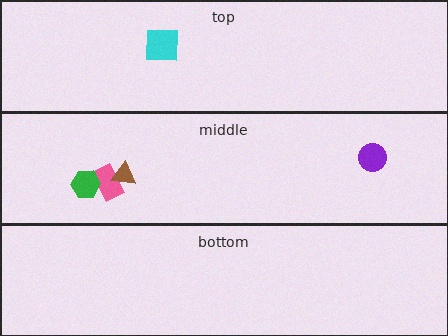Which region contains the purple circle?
The middle region.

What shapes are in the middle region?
The pink rectangle, the brown triangle, the purple circle, the green hexagon.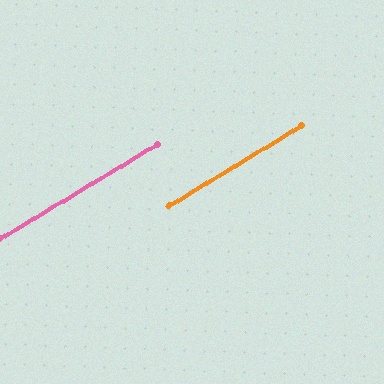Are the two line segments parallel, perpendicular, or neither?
Parallel — their directions differ by only 0.3°.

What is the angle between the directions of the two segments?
Approximately 0 degrees.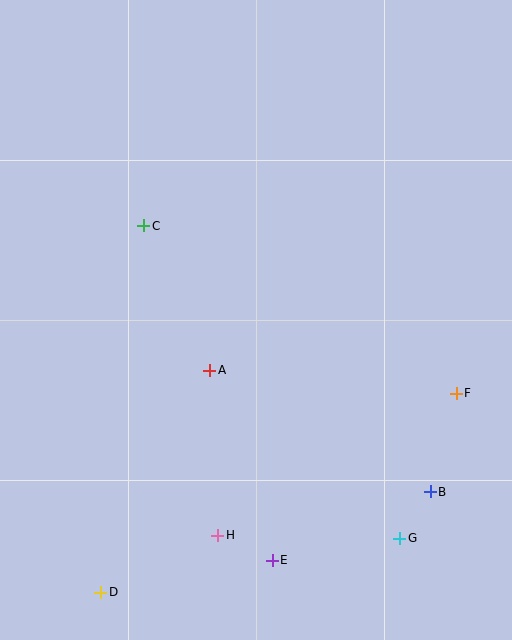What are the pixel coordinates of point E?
Point E is at (272, 560).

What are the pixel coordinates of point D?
Point D is at (101, 592).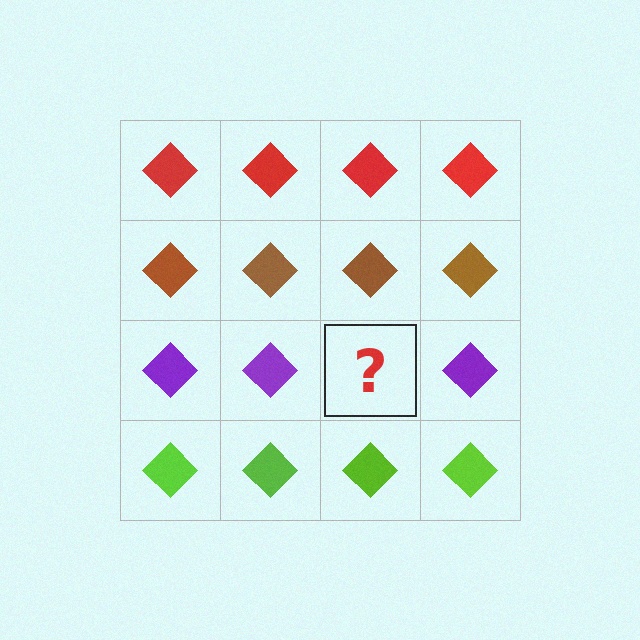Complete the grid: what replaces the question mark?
The question mark should be replaced with a purple diamond.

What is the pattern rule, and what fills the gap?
The rule is that each row has a consistent color. The gap should be filled with a purple diamond.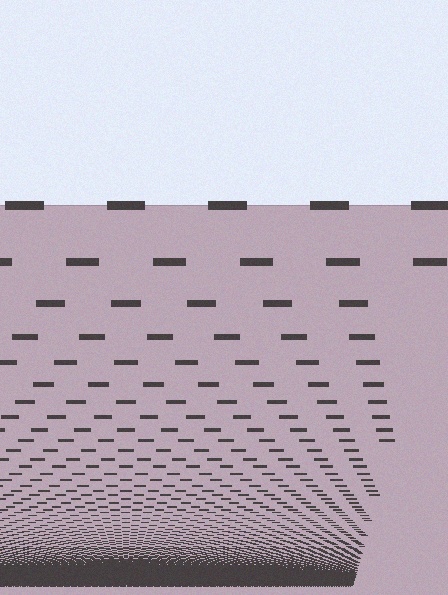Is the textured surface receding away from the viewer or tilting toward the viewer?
The surface appears to tilt toward the viewer. Texture elements get larger and sparser toward the top.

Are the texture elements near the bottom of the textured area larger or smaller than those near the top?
Smaller. The gradient is inverted — elements near the bottom are smaller and denser.